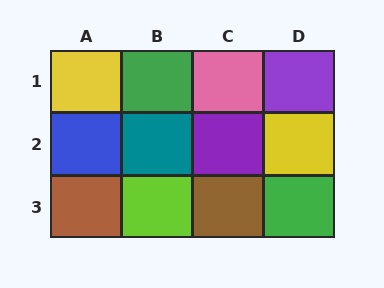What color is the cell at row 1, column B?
Green.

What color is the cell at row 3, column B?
Lime.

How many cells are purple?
2 cells are purple.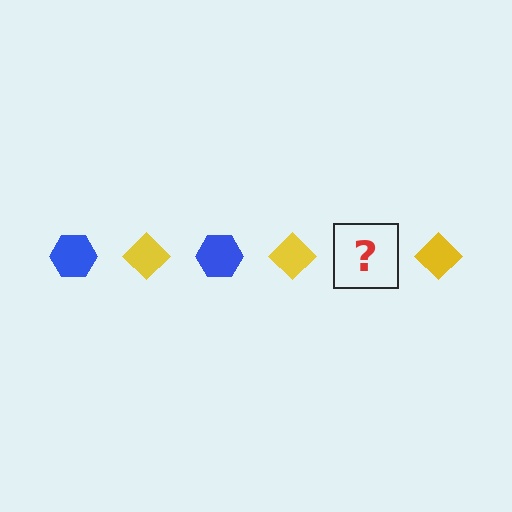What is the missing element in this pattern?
The missing element is a blue hexagon.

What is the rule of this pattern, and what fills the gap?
The rule is that the pattern alternates between blue hexagon and yellow diamond. The gap should be filled with a blue hexagon.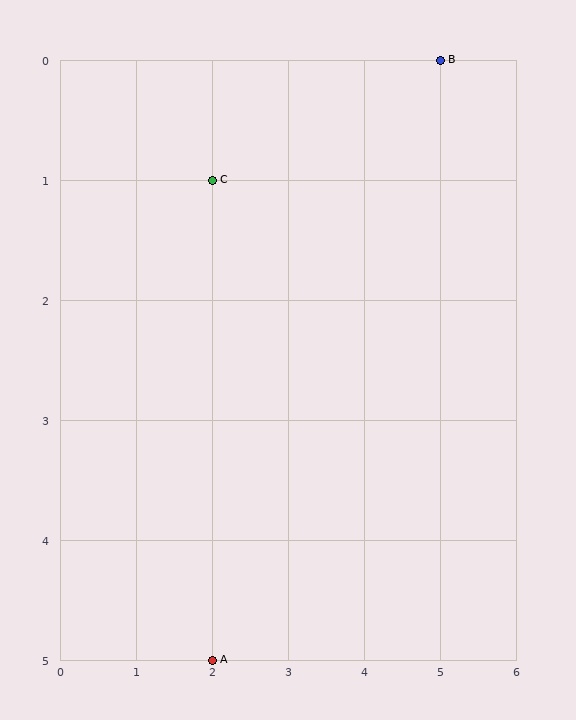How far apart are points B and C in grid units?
Points B and C are 3 columns and 1 row apart (about 3.2 grid units diagonally).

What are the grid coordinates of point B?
Point B is at grid coordinates (5, 0).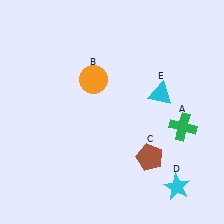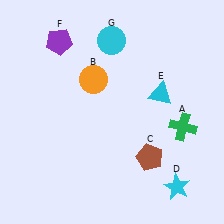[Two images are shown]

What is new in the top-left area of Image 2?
A purple pentagon (F) was added in the top-left area of Image 2.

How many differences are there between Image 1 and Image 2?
There are 2 differences between the two images.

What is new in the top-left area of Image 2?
A cyan circle (G) was added in the top-left area of Image 2.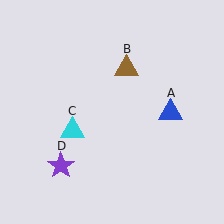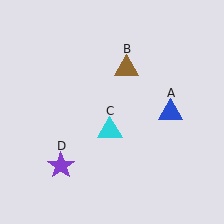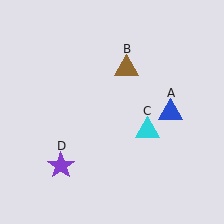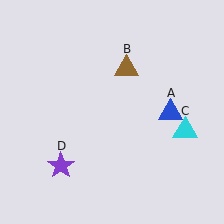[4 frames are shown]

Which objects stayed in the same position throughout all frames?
Blue triangle (object A) and brown triangle (object B) and purple star (object D) remained stationary.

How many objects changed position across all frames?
1 object changed position: cyan triangle (object C).